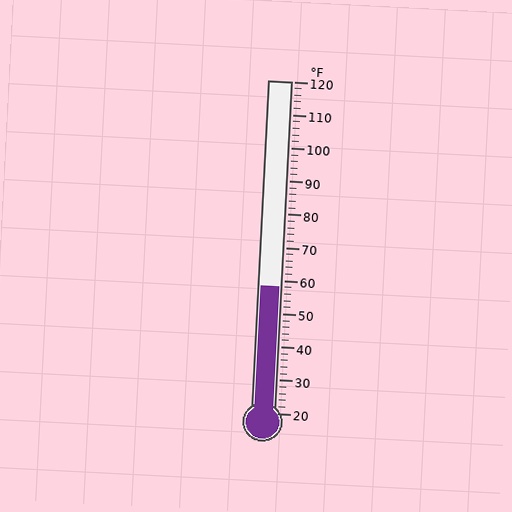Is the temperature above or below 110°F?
The temperature is below 110°F.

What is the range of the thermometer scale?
The thermometer scale ranges from 20°F to 120°F.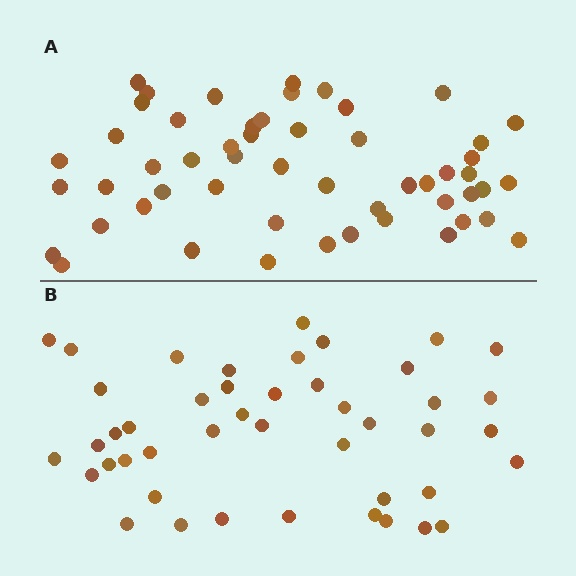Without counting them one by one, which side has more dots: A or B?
Region A (the top region) has more dots.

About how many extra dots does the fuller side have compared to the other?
Region A has roughly 8 or so more dots than region B.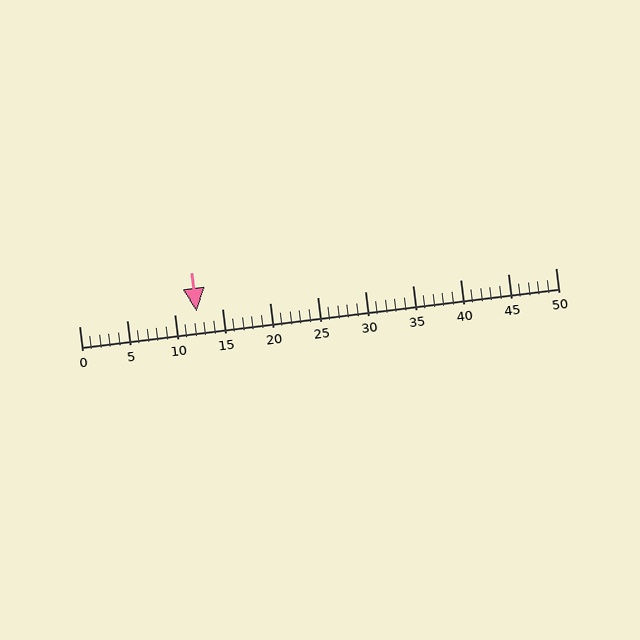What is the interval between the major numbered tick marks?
The major tick marks are spaced 5 units apart.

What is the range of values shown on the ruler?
The ruler shows values from 0 to 50.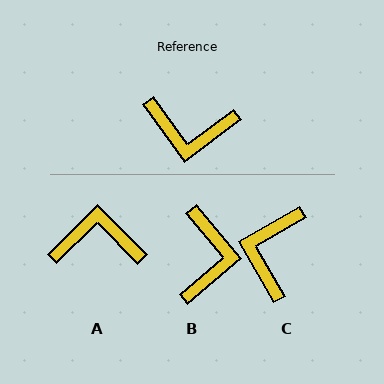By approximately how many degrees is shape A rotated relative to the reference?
Approximately 172 degrees clockwise.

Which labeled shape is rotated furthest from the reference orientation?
A, about 172 degrees away.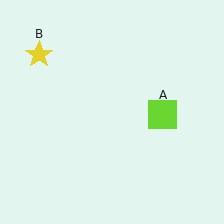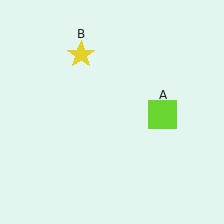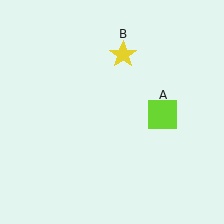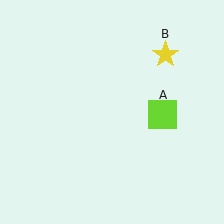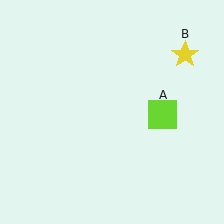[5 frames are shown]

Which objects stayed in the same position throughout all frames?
Lime square (object A) remained stationary.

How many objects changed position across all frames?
1 object changed position: yellow star (object B).